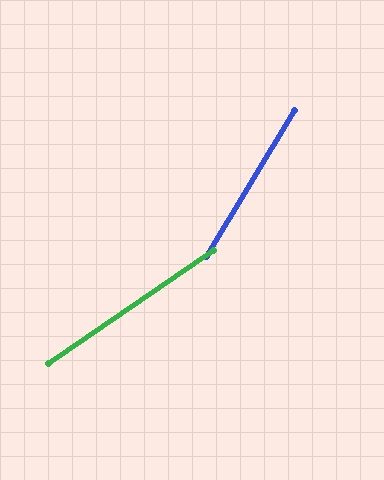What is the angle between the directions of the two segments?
Approximately 25 degrees.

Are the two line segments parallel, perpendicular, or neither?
Neither parallel nor perpendicular — they differ by about 25°.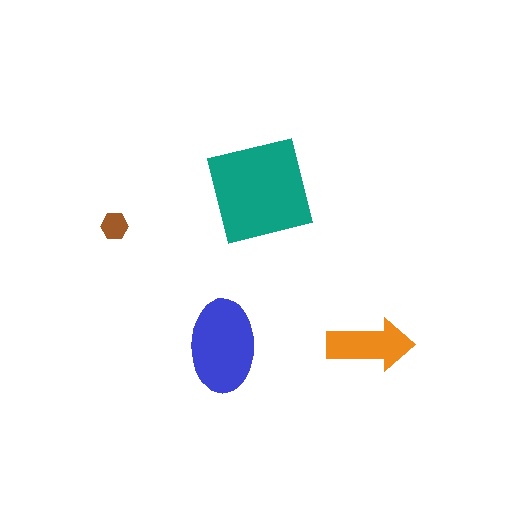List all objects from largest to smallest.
The teal square, the blue ellipse, the orange arrow, the brown hexagon.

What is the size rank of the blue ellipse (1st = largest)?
2nd.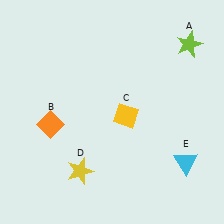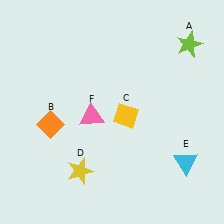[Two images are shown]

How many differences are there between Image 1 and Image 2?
There is 1 difference between the two images.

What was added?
A pink triangle (F) was added in Image 2.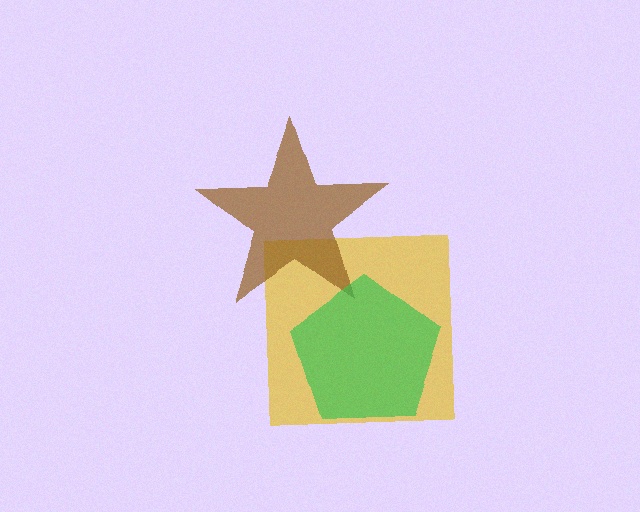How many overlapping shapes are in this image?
There are 3 overlapping shapes in the image.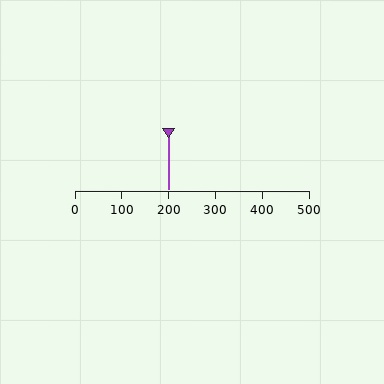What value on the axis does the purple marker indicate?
The marker indicates approximately 200.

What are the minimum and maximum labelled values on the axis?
The axis runs from 0 to 500.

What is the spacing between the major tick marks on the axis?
The major ticks are spaced 100 apart.